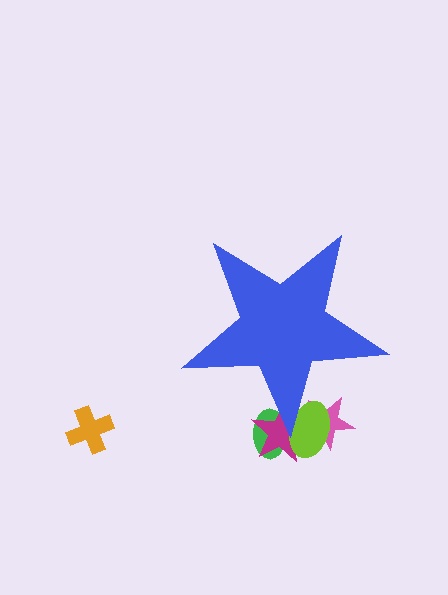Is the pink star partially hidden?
Yes, the pink star is partially hidden behind the blue star.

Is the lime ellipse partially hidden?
Yes, the lime ellipse is partially hidden behind the blue star.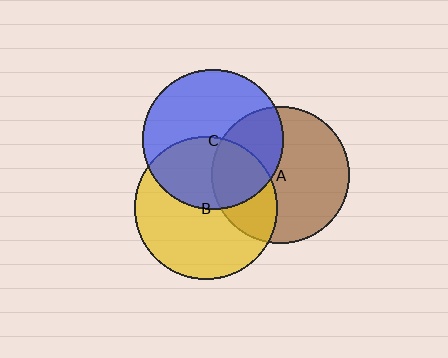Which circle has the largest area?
Circle B (yellow).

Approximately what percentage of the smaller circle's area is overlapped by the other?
Approximately 35%.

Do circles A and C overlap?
Yes.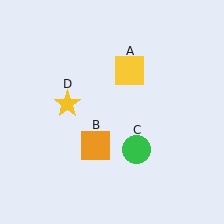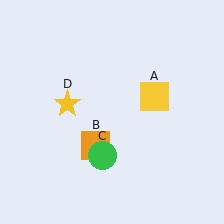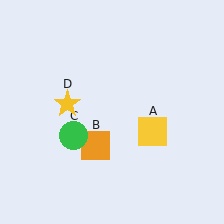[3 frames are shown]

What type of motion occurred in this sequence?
The yellow square (object A), green circle (object C) rotated clockwise around the center of the scene.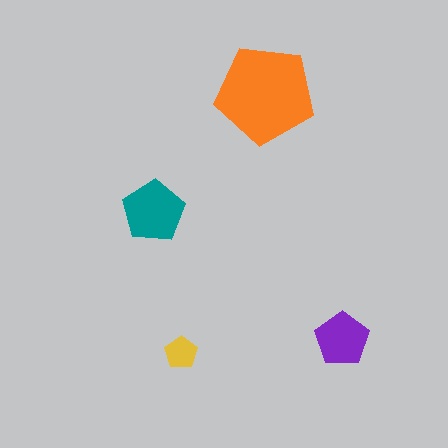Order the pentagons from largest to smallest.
the orange one, the teal one, the purple one, the yellow one.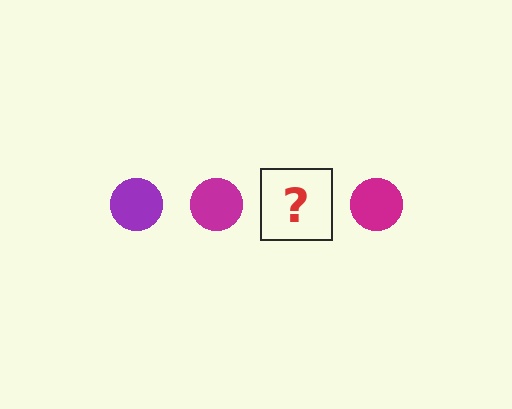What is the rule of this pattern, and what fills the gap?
The rule is that the pattern cycles through purple, magenta circles. The gap should be filled with a purple circle.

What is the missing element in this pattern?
The missing element is a purple circle.